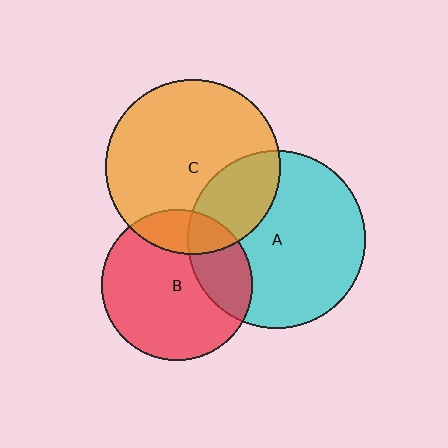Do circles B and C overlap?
Yes.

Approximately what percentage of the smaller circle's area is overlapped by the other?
Approximately 20%.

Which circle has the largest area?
Circle A (cyan).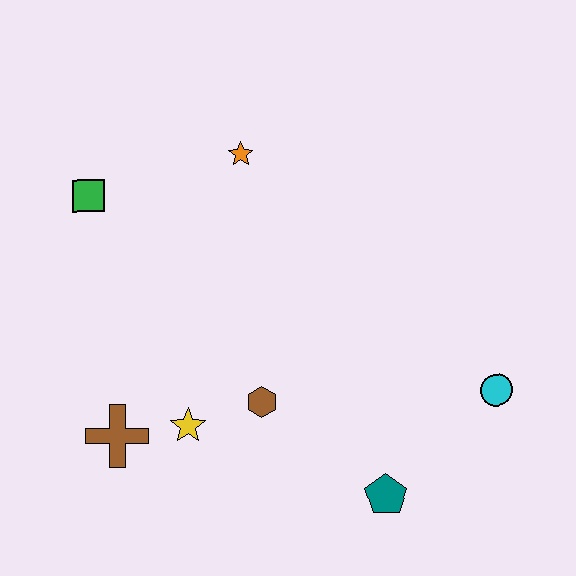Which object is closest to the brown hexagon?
The yellow star is closest to the brown hexagon.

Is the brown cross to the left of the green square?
No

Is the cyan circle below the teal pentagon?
No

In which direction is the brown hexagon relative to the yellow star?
The brown hexagon is to the right of the yellow star.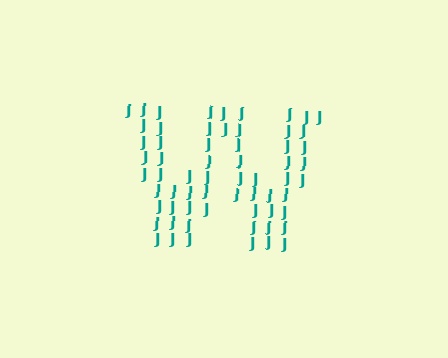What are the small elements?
The small elements are letter J's.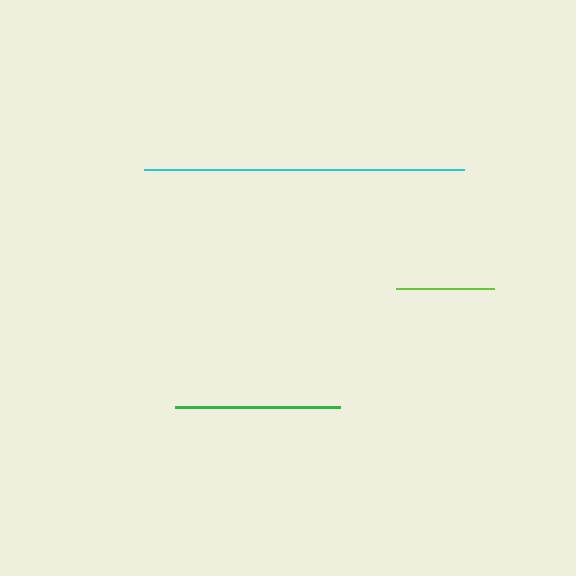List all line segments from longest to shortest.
From longest to shortest: cyan, green, lime.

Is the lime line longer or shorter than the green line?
The green line is longer than the lime line.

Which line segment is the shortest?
The lime line is the shortest at approximately 98 pixels.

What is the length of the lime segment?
The lime segment is approximately 98 pixels long.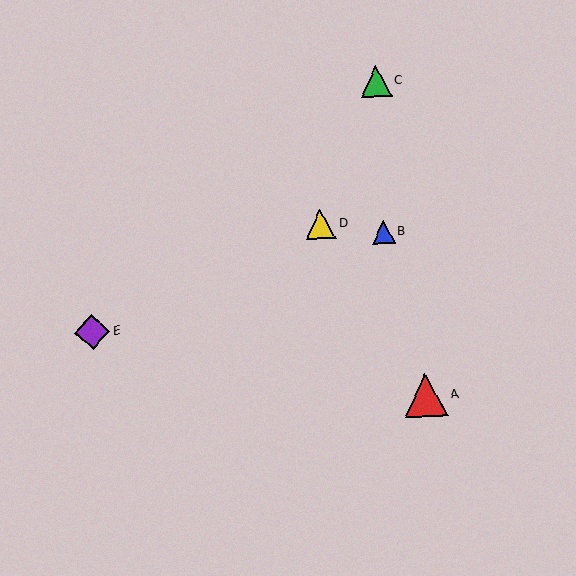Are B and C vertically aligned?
Yes, both are at x≈383.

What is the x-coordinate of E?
Object E is at x≈92.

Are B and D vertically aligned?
No, B is at x≈383 and D is at x≈321.